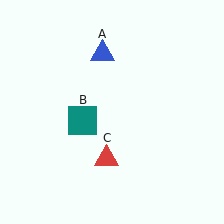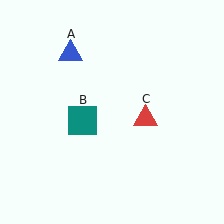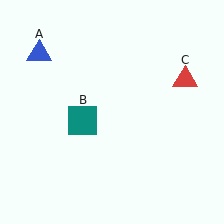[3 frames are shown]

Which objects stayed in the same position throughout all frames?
Teal square (object B) remained stationary.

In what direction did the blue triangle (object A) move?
The blue triangle (object A) moved left.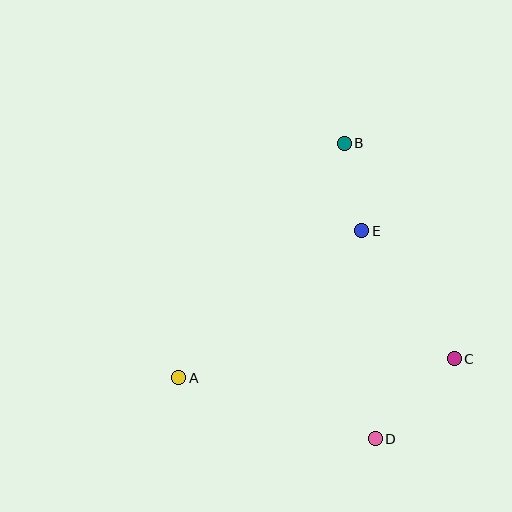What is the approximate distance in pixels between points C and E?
The distance between C and E is approximately 158 pixels.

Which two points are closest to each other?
Points B and E are closest to each other.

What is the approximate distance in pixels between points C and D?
The distance between C and D is approximately 113 pixels.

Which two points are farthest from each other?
Points B and D are farthest from each other.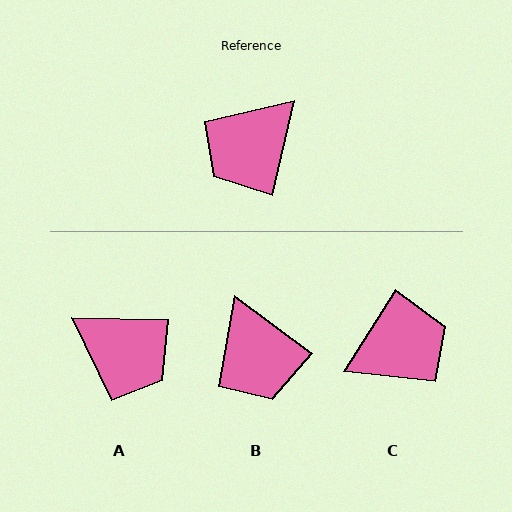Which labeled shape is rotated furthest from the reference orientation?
C, about 161 degrees away.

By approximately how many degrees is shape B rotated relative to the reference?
Approximately 67 degrees counter-clockwise.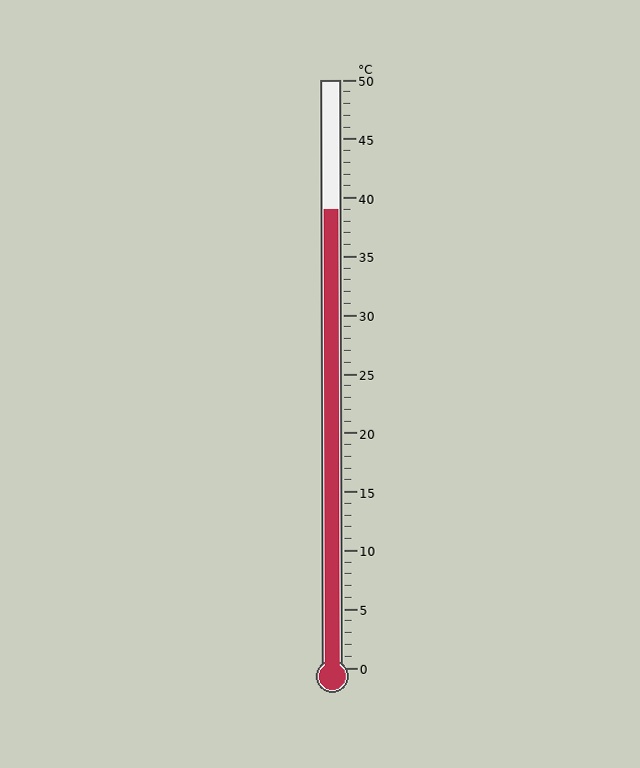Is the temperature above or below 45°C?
The temperature is below 45°C.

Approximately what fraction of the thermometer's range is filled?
The thermometer is filled to approximately 80% of its range.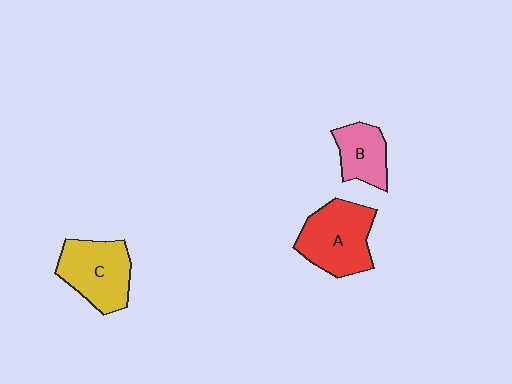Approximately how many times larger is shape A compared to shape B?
Approximately 1.6 times.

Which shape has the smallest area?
Shape B (pink).